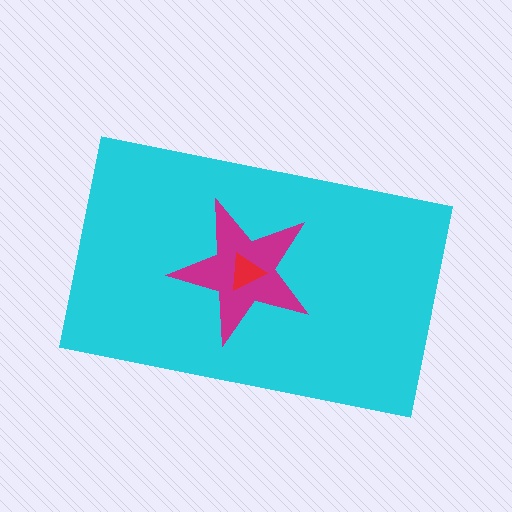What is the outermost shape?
The cyan rectangle.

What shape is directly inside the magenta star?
The red triangle.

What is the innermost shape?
The red triangle.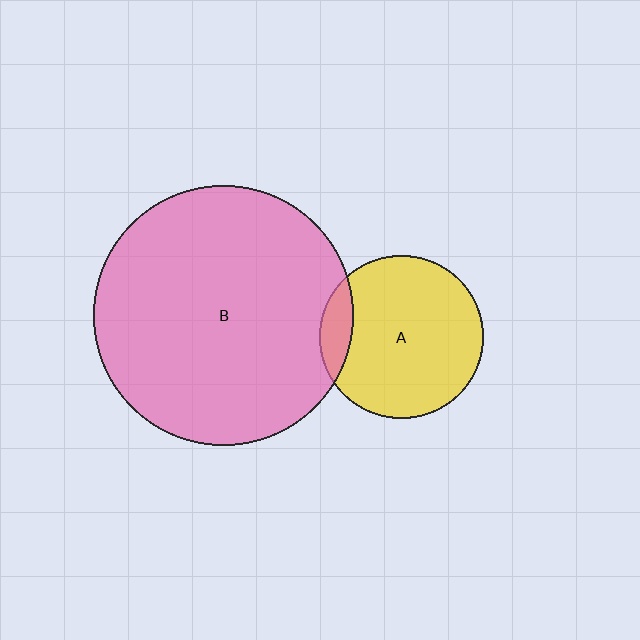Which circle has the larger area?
Circle B (pink).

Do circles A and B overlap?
Yes.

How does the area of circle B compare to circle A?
Approximately 2.5 times.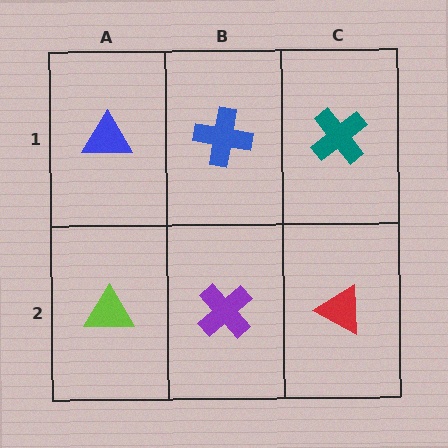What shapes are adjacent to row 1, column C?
A red triangle (row 2, column C), a blue cross (row 1, column B).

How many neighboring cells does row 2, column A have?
2.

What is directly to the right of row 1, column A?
A blue cross.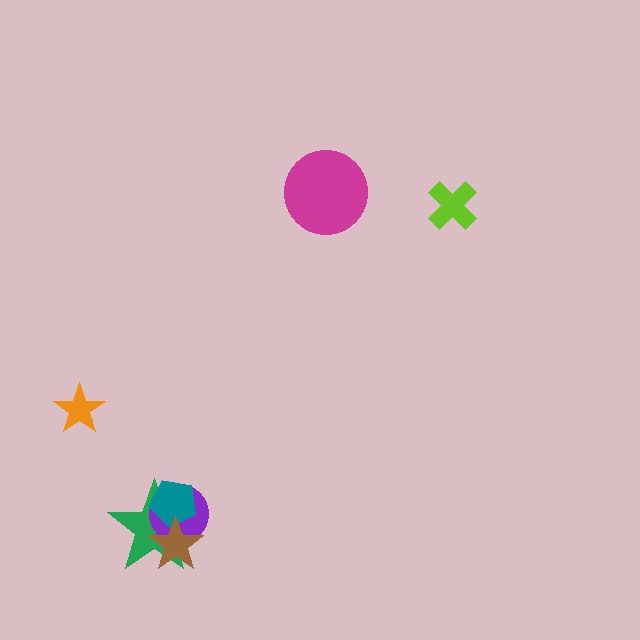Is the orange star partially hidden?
No, no other shape covers it.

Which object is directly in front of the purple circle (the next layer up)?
The teal pentagon is directly in front of the purple circle.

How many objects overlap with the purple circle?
3 objects overlap with the purple circle.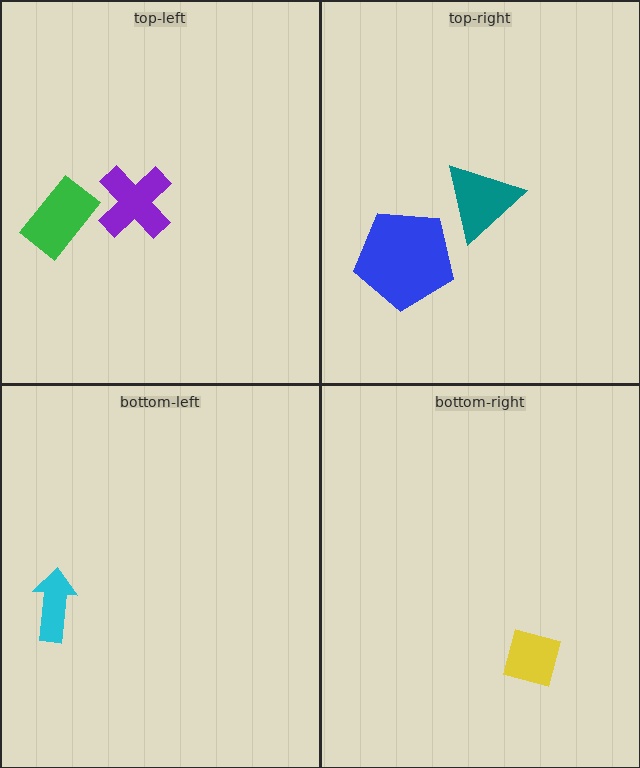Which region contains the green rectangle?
The top-left region.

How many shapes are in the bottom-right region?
1.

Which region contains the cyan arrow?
The bottom-left region.